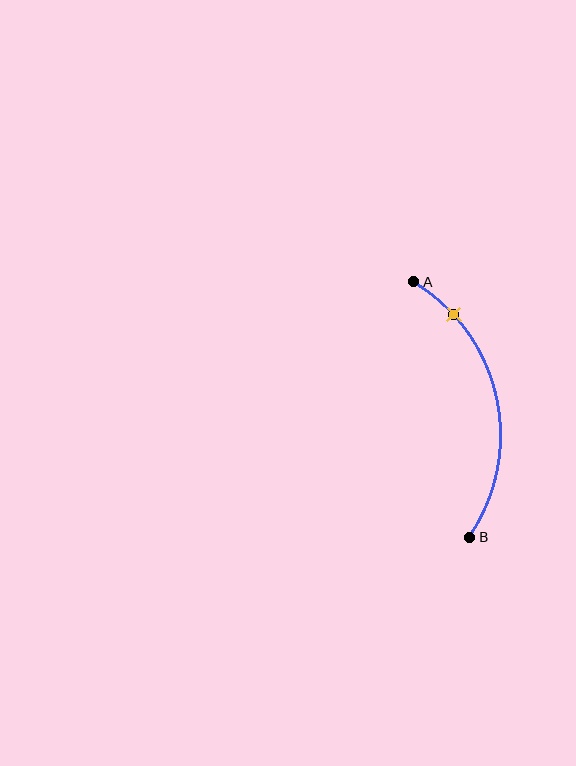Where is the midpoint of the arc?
The arc midpoint is the point on the curve farthest from the straight line joining A and B. It sits to the right of that line.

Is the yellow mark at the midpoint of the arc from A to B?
No. The yellow mark lies on the arc but is closer to endpoint A. The arc midpoint would be at the point on the curve equidistant along the arc from both A and B.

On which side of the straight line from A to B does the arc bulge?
The arc bulges to the right of the straight line connecting A and B.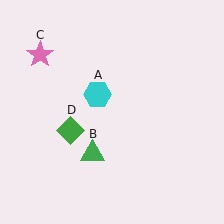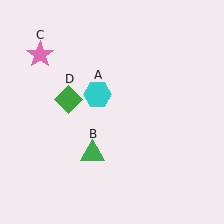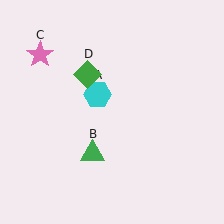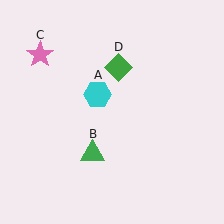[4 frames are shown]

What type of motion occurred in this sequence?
The green diamond (object D) rotated clockwise around the center of the scene.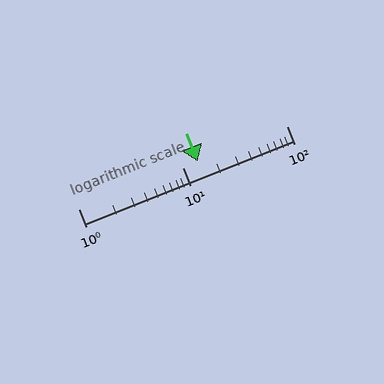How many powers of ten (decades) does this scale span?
The scale spans 2 decades, from 1 to 100.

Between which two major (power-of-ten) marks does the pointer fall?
The pointer is between 10 and 100.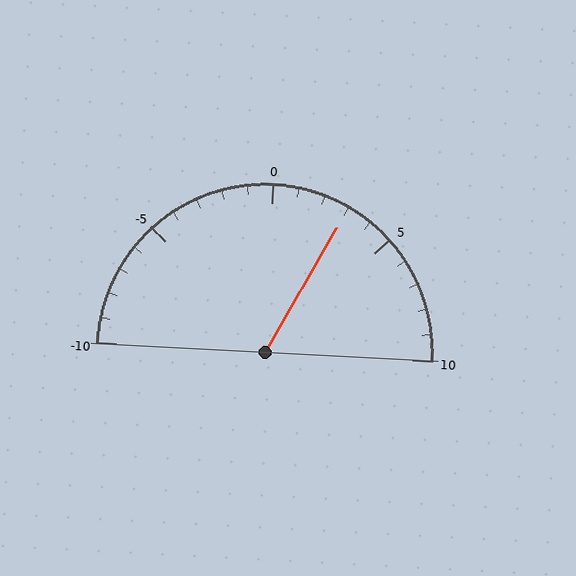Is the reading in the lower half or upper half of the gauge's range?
The reading is in the upper half of the range (-10 to 10).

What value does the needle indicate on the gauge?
The needle indicates approximately 3.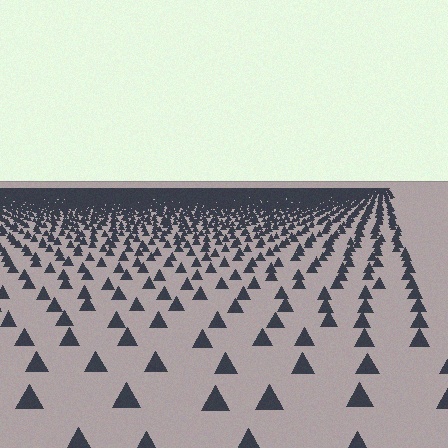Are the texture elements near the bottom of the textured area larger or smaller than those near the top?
Larger. Near the bottom, elements are closer to the viewer and appear at a bigger on-screen size.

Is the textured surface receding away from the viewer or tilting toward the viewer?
The surface is receding away from the viewer. Texture elements get smaller and denser toward the top.